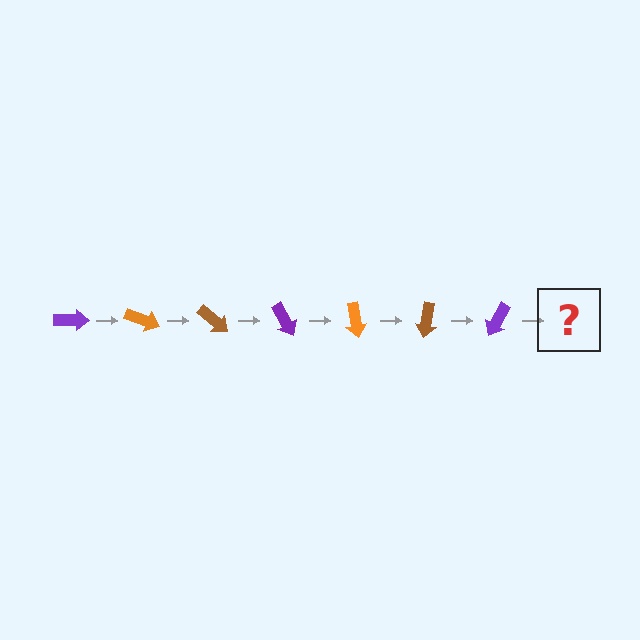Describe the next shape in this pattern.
It should be an orange arrow, rotated 140 degrees from the start.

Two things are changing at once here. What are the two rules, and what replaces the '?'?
The two rules are that it rotates 20 degrees each step and the color cycles through purple, orange, and brown. The '?' should be an orange arrow, rotated 140 degrees from the start.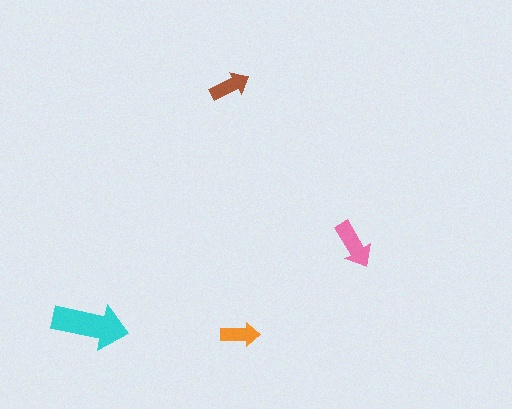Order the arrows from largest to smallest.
the cyan one, the pink one, the brown one, the orange one.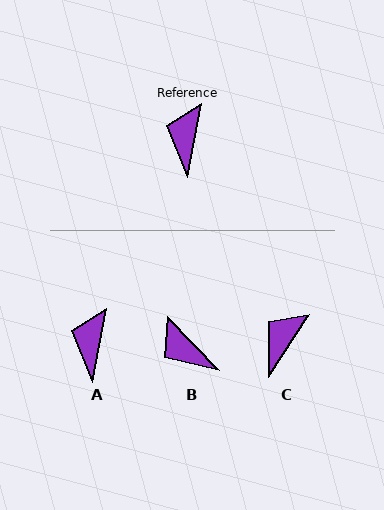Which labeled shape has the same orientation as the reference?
A.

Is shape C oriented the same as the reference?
No, it is off by about 23 degrees.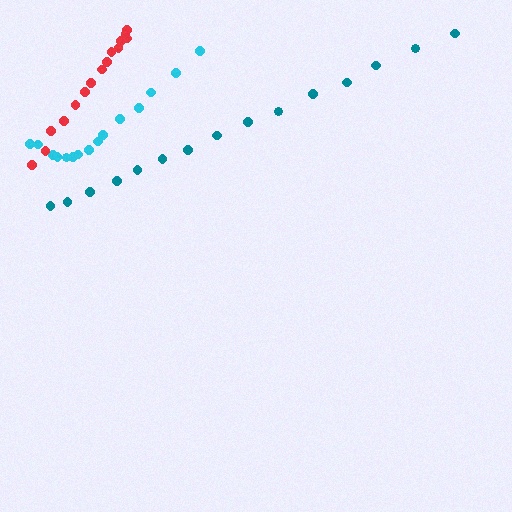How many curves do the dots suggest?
There are 3 distinct paths.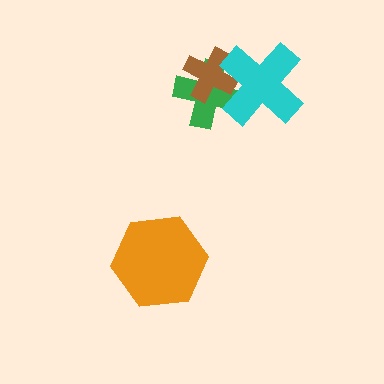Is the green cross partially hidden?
Yes, it is partially covered by another shape.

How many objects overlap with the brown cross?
2 objects overlap with the brown cross.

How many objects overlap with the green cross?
2 objects overlap with the green cross.